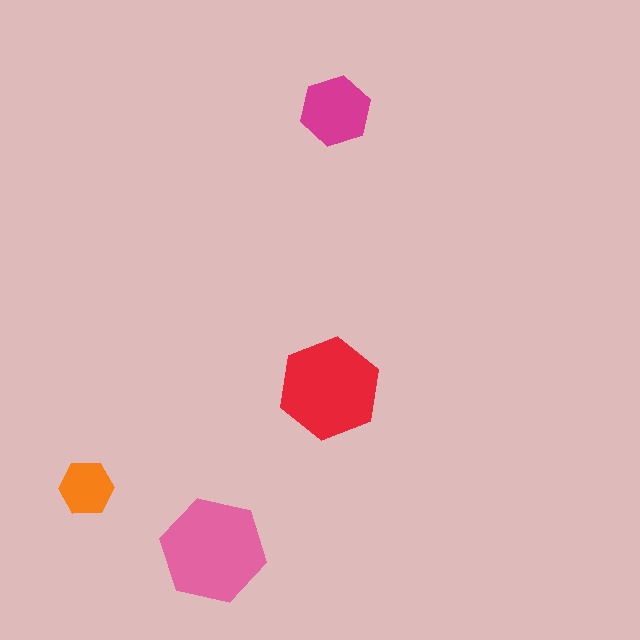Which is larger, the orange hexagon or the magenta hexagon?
The magenta one.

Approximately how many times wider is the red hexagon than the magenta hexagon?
About 1.5 times wider.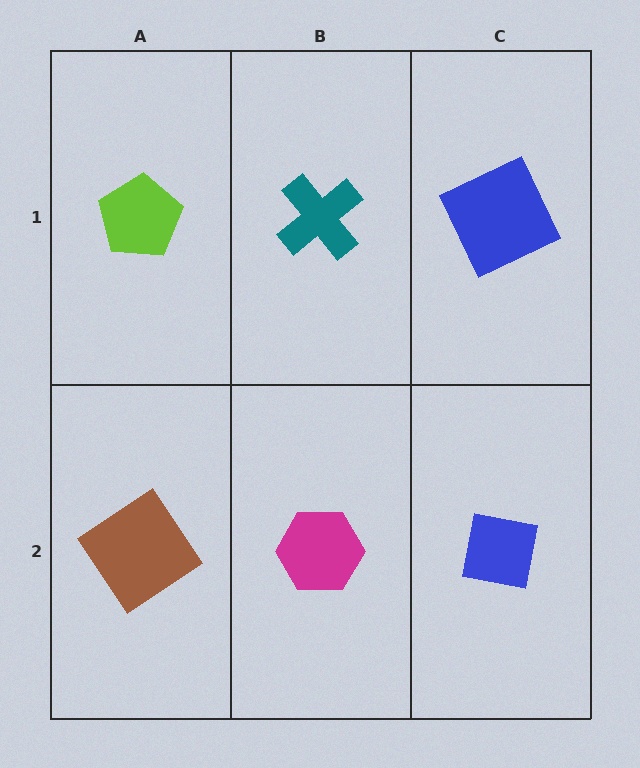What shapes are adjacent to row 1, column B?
A magenta hexagon (row 2, column B), a lime pentagon (row 1, column A), a blue square (row 1, column C).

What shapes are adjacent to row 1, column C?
A blue square (row 2, column C), a teal cross (row 1, column B).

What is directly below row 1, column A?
A brown diamond.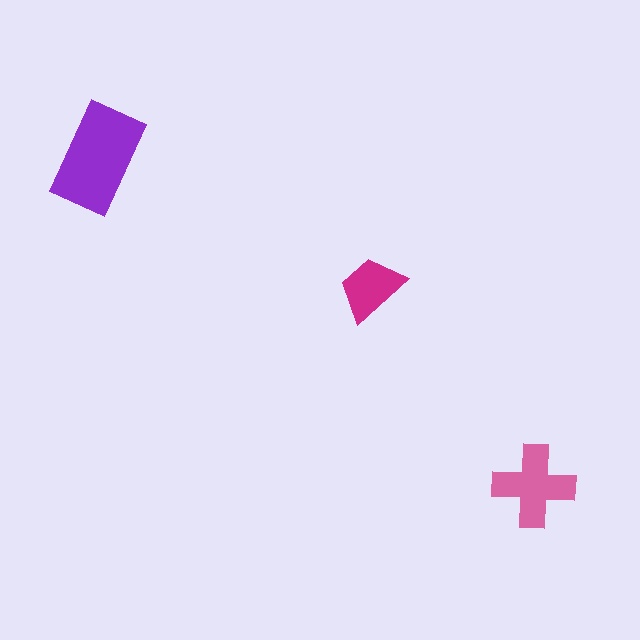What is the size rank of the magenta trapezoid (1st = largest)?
3rd.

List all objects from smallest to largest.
The magenta trapezoid, the pink cross, the purple rectangle.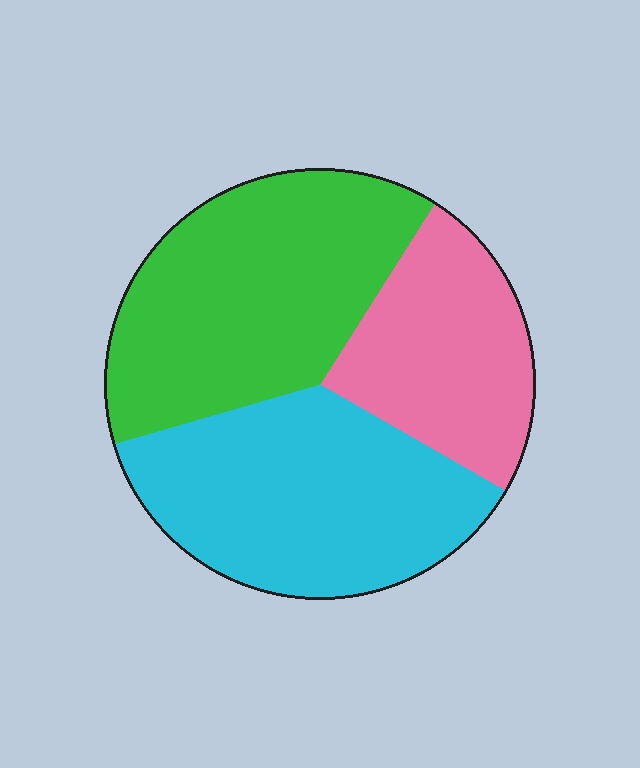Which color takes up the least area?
Pink, at roughly 25%.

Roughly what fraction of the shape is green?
Green takes up about three eighths (3/8) of the shape.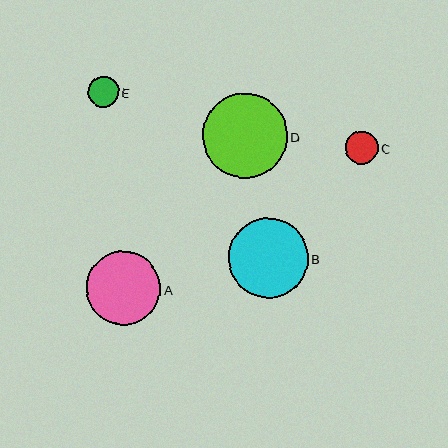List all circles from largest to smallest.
From largest to smallest: D, B, A, C, E.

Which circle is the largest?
Circle D is the largest with a size of approximately 85 pixels.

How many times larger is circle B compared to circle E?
Circle B is approximately 2.6 times the size of circle E.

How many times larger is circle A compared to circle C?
Circle A is approximately 2.2 times the size of circle C.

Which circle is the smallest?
Circle E is the smallest with a size of approximately 31 pixels.